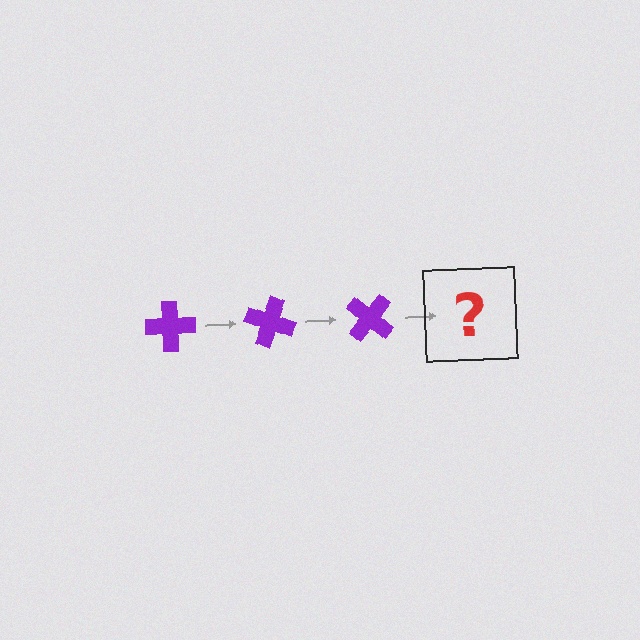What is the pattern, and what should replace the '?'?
The pattern is that the cross rotates 20 degrees each step. The '?' should be a purple cross rotated 60 degrees.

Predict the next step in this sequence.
The next step is a purple cross rotated 60 degrees.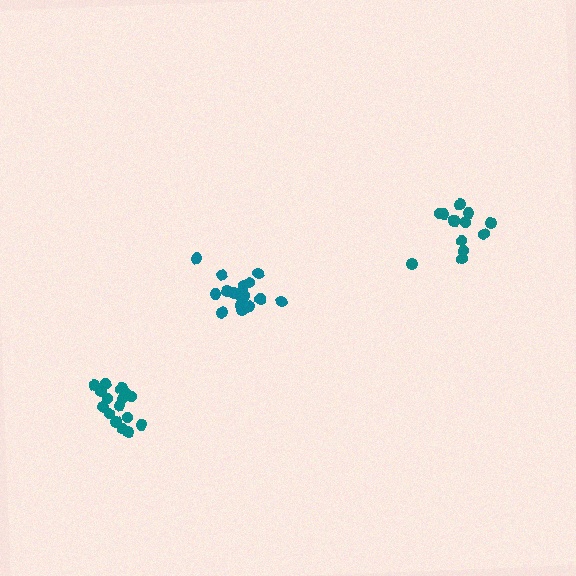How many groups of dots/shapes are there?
There are 3 groups.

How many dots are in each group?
Group 1: 13 dots, Group 2: 18 dots, Group 3: 17 dots (48 total).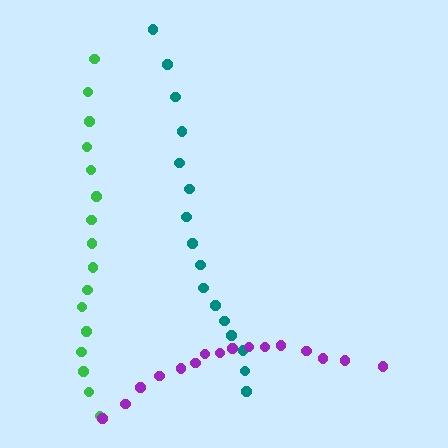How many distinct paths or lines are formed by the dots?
There are 3 distinct paths.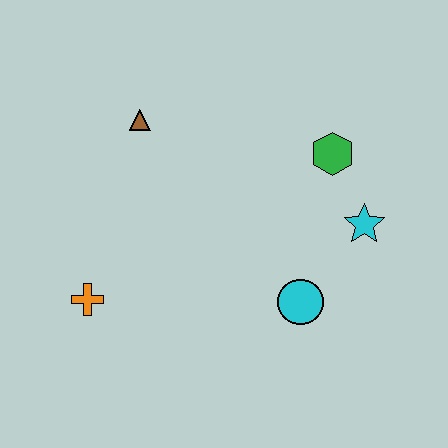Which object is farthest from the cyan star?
The orange cross is farthest from the cyan star.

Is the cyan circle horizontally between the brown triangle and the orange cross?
No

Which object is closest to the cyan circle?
The cyan star is closest to the cyan circle.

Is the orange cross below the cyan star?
Yes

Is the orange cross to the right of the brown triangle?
No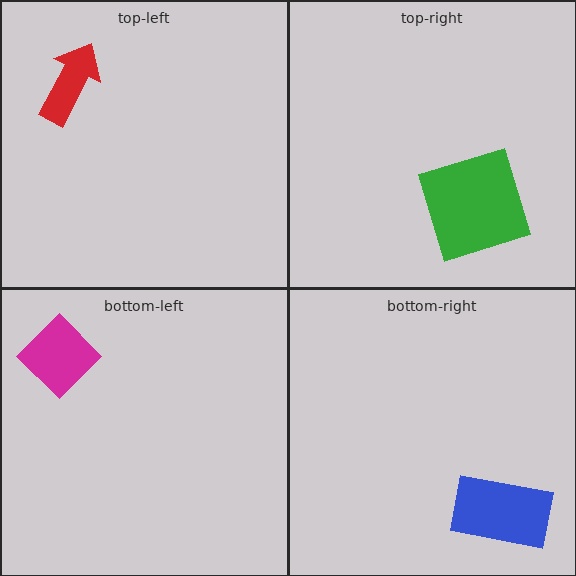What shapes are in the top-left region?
The red arrow.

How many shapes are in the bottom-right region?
1.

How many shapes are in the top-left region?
1.